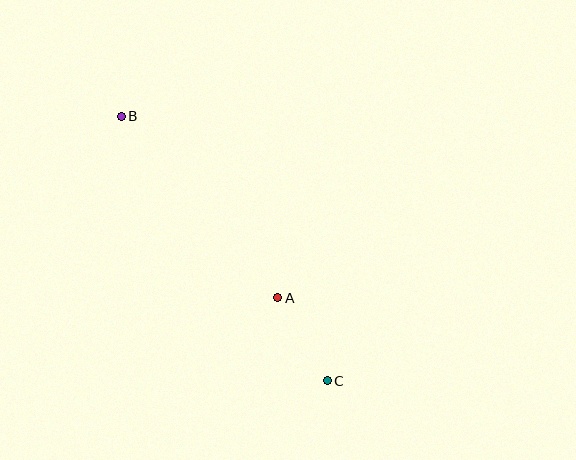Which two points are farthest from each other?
Points B and C are farthest from each other.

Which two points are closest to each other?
Points A and C are closest to each other.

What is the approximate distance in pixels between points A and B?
The distance between A and B is approximately 240 pixels.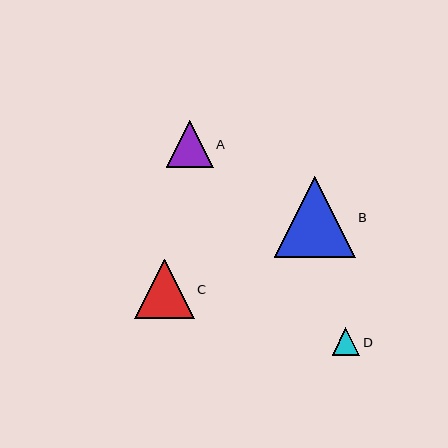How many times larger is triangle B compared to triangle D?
Triangle B is approximately 2.9 times the size of triangle D.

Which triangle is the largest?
Triangle B is the largest with a size of approximately 81 pixels.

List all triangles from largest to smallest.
From largest to smallest: B, C, A, D.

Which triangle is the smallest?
Triangle D is the smallest with a size of approximately 28 pixels.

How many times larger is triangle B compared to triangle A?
Triangle B is approximately 1.7 times the size of triangle A.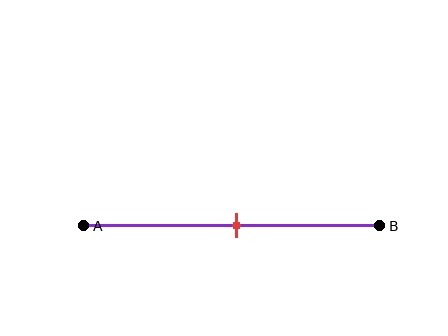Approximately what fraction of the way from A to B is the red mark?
The red mark is approximately 50% of the way from A to B.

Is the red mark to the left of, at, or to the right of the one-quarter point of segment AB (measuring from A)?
The red mark is to the right of the one-quarter point of segment AB.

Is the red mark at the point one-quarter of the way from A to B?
No, the mark is at about 50% from A, not at the 25% one-quarter point.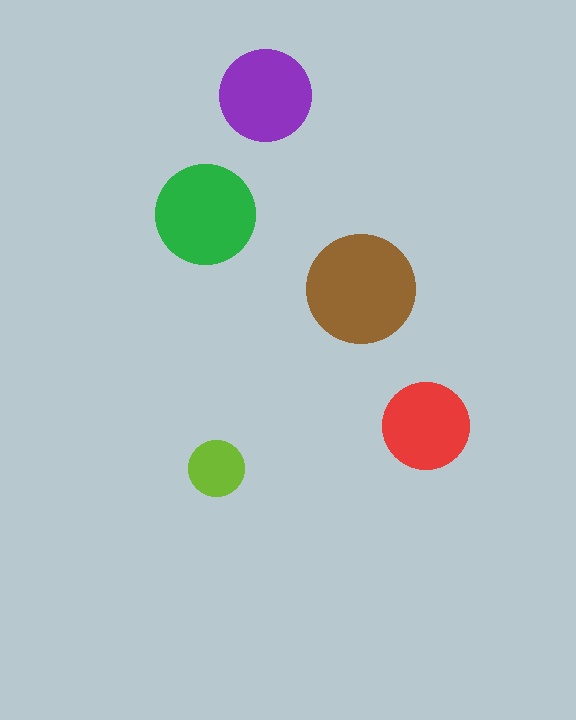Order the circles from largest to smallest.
the brown one, the green one, the purple one, the red one, the lime one.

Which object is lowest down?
The lime circle is bottommost.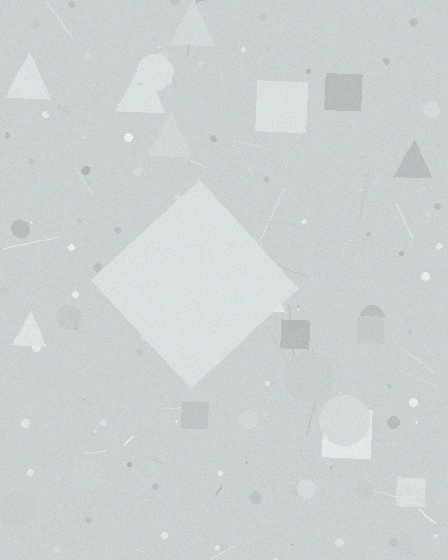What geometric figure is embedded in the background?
A diamond is embedded in the background.